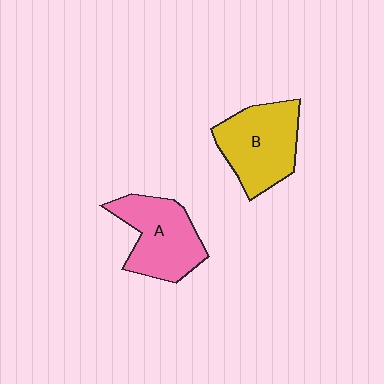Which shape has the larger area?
Shape B (yellow).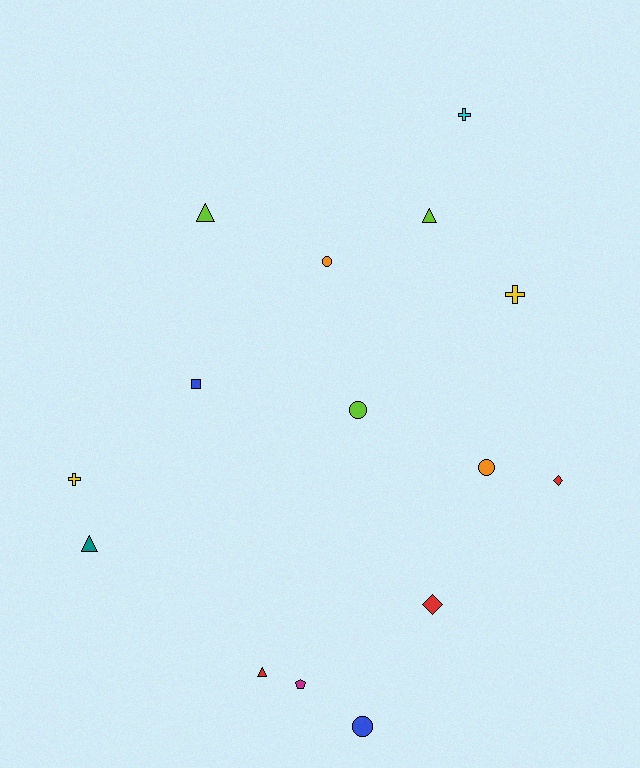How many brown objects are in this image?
There are no brown objects.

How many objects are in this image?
There are 15 objects.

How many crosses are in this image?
There are 3 crosses.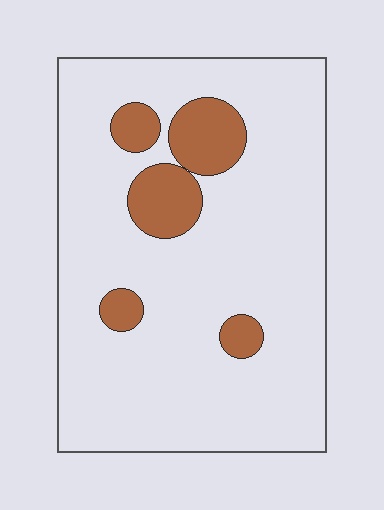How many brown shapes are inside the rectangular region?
5.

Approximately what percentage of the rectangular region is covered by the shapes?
Approximately 15%.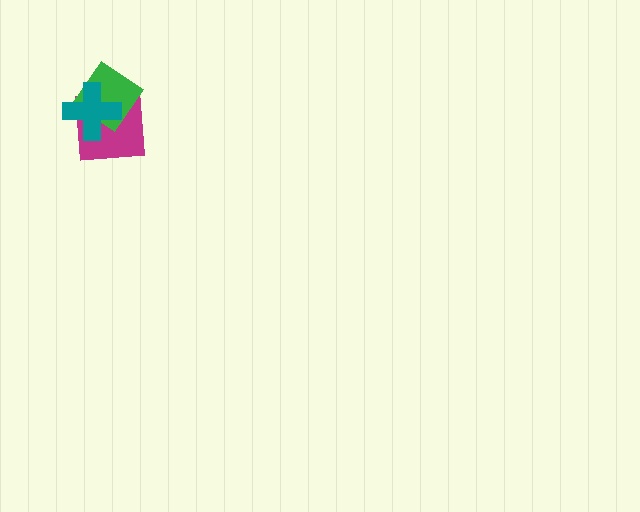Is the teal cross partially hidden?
No, no other shape covers it.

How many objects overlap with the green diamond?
2 objects overlap with the green diamond.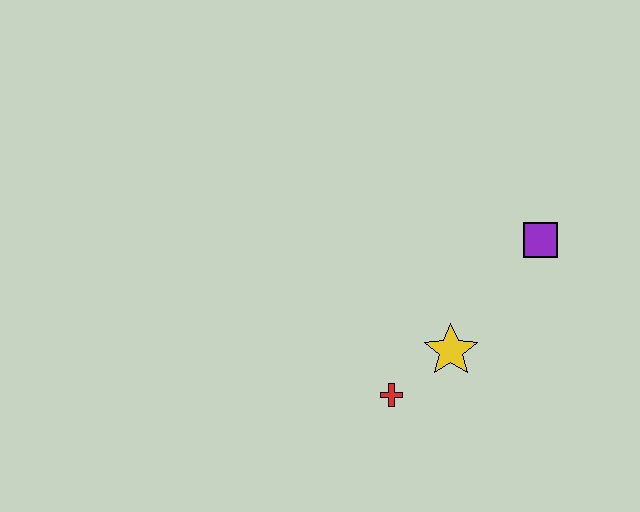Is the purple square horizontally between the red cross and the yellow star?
No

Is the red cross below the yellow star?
Yes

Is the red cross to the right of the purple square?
No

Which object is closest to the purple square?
The yellow star is closest to the purple square.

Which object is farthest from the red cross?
The purple square is farthest from the red cross.